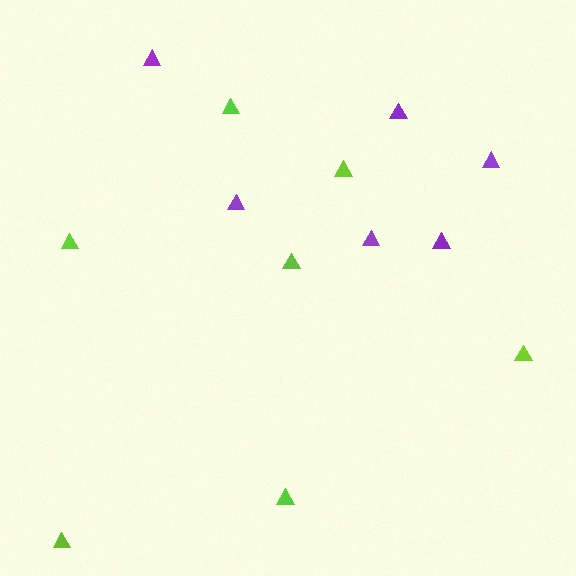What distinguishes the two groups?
There are 2 groups: one group of purple triangles (6) and one group of lime triangles (7).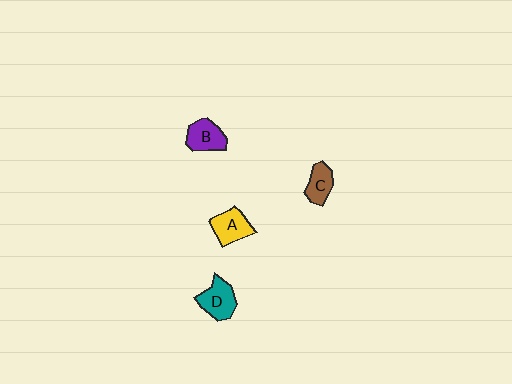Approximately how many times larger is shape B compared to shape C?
Approximately 1.2 times.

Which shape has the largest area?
Shape D (teal).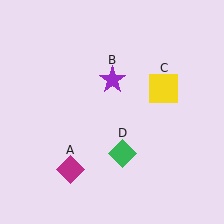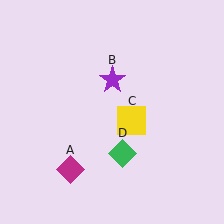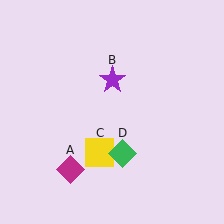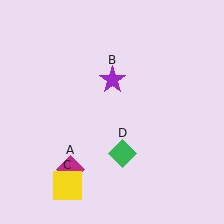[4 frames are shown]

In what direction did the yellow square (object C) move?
The yellow square (object C) moved down and to the left.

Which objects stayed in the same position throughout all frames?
Magenta diamond (object A) and purple star (object B) and green diamond (object D) remained stationary.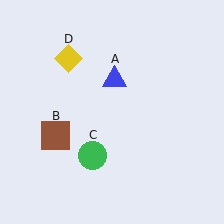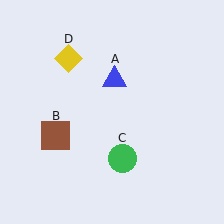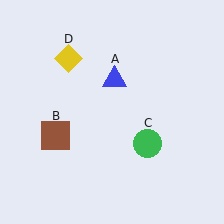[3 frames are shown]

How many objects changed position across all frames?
1 object changed position: green circle (object C).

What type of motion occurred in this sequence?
The green circle (object C) rotated counterclockwise around the center of the scene.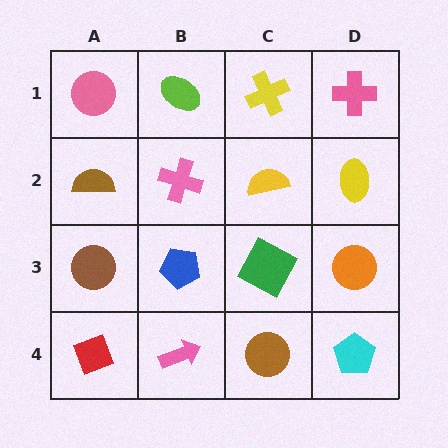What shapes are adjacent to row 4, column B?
A blue pentagon (row 3, column B), a red diamond (row 4, column A), a brown circle (row 4, column C).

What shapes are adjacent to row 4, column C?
A green square (row 3, column C), a pink arrow (row 4, column B), a cyan pentagon (row 4, column D).